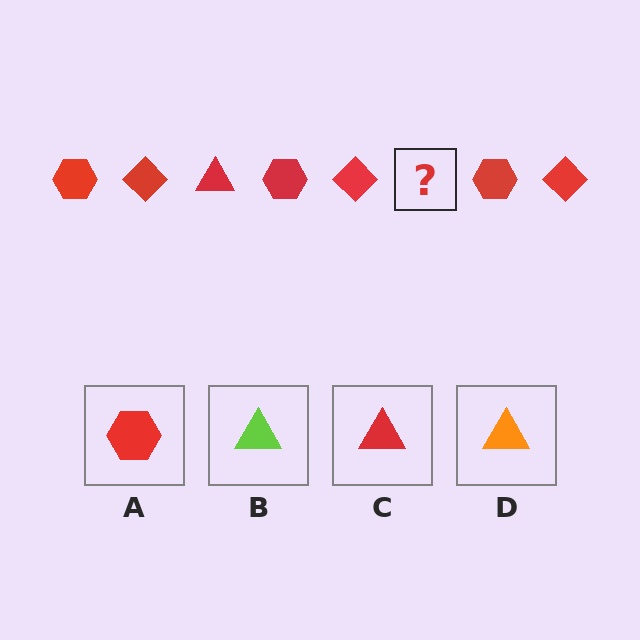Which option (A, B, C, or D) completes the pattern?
C.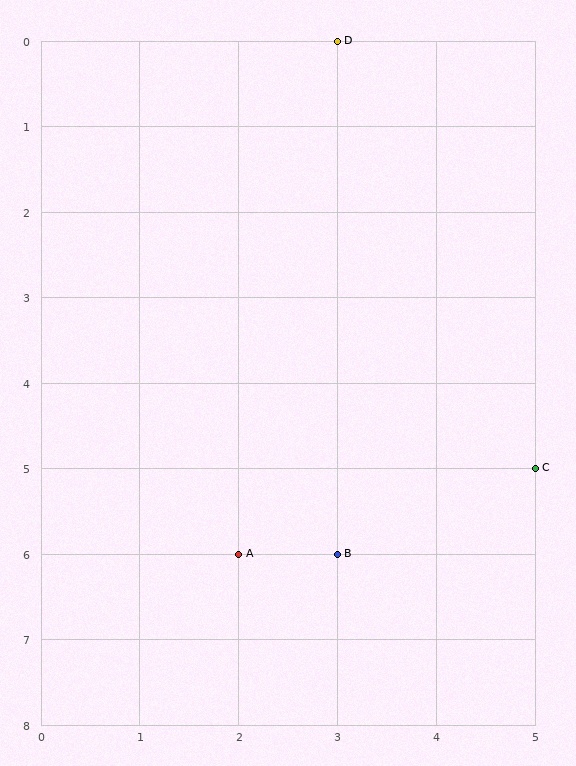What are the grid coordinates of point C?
Point C is at grid coordinates (5, 5).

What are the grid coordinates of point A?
Point A is at grid coordinates (2, 6).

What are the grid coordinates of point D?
Point D is at grid coordinates (3, 0).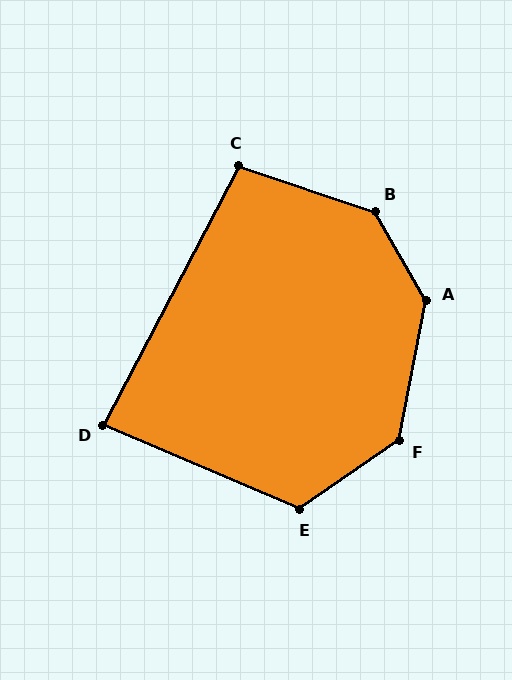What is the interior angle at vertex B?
Approximately 139 degrees (obtuse).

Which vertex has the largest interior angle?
A, at approximately 139 degrees.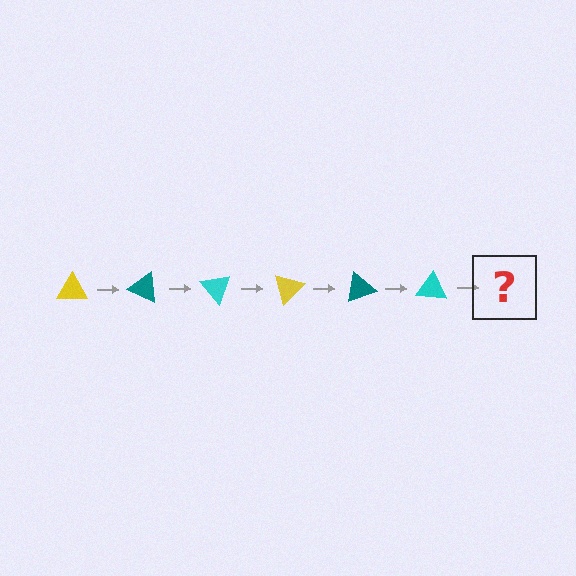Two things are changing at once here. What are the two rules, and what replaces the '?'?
The two rules are that it rotates 25 degrees each step and the color cycles through yellow, teal, and cyan. The '?' should be a yellow triangle, rotated 150 degrees from the start.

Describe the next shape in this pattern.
It should be a yellow triangle, rotated 150 degrees from the start.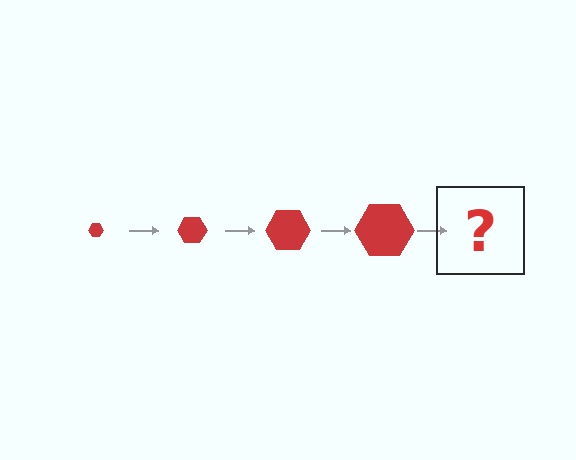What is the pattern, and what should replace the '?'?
The pattern is that the hexagon gets progressively larger each step. The '?' should be a red hexagon, larger than the previous one.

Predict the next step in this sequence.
The next step is a red hexagon, larger than the previous one.